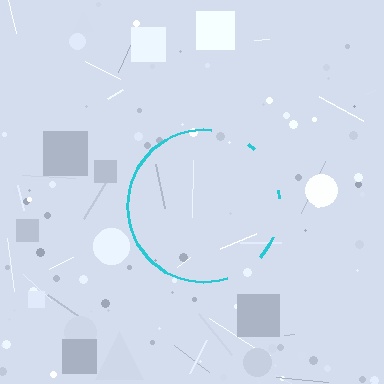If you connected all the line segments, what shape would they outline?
They would outline a circle.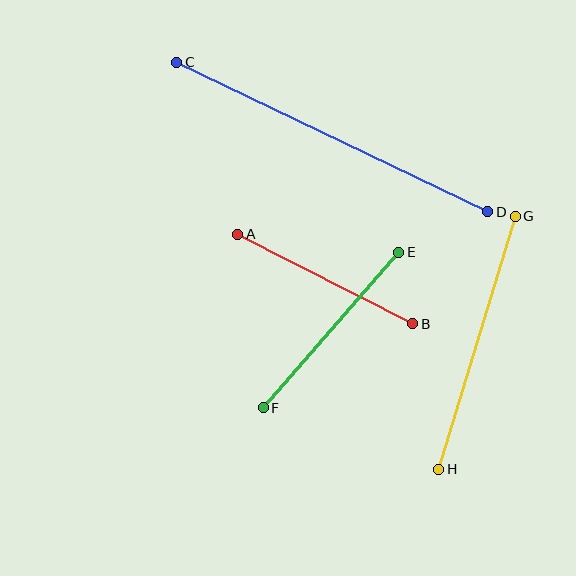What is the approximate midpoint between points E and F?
The midpoint is at approximately (331, 330) pixels.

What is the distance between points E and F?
The distance is approximately 206 pixels.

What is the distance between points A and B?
The distance is approximately 196 pixels.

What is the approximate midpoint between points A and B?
The midpoint is at approximately (325, 279) pixels.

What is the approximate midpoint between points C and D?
The midpoint is at approximately (332, 137) pixels.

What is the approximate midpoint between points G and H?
The midpoint is at approximately (477, 343) pixels.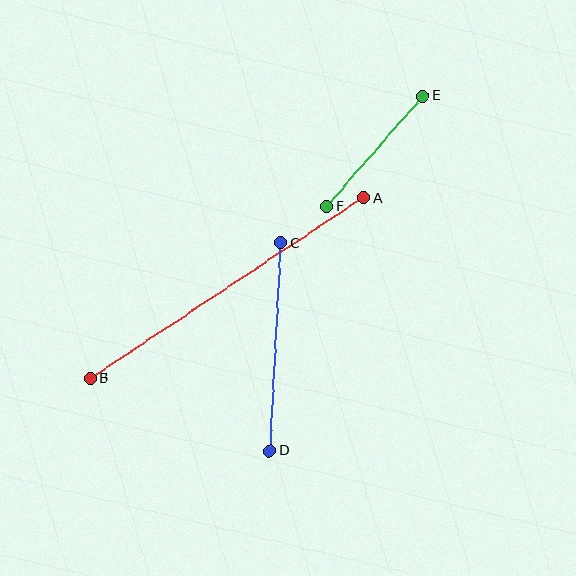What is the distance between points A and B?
The distance is approximately 327 pixels.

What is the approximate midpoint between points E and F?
The midpoint is at approximately (375, 151) pixels.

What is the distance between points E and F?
The distance is approximately 147 pixels.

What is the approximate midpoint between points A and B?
The midpoint is at approximately (227, 288) pixels.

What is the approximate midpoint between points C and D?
The midpoint is at approximately (275, 347) pixels.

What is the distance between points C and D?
The distance is approximately 208 pixels.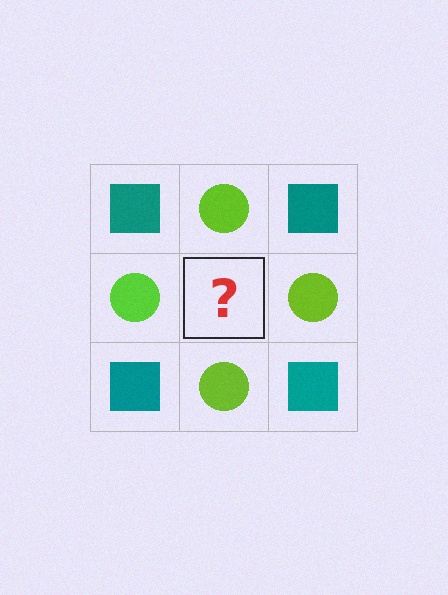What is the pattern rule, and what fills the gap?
The rule is that it alternates teal square and lime circle in a checkerboard pattern. The gap should be filled with a teal square.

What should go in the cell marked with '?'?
The missing cell should contain a teal square.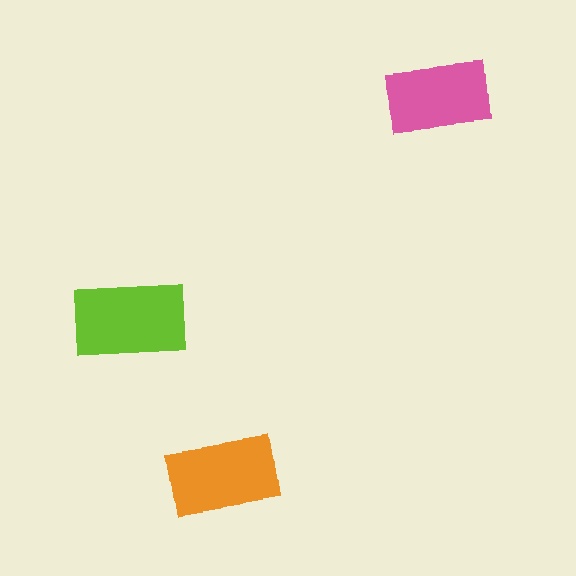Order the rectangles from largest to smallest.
the lime one, the orange one, the pink one.